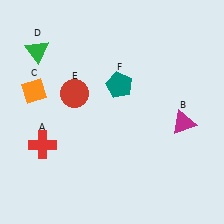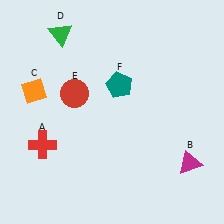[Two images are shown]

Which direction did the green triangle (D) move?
The green triangle (D) moved right.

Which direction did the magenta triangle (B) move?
The magenta triangle (B) moved down.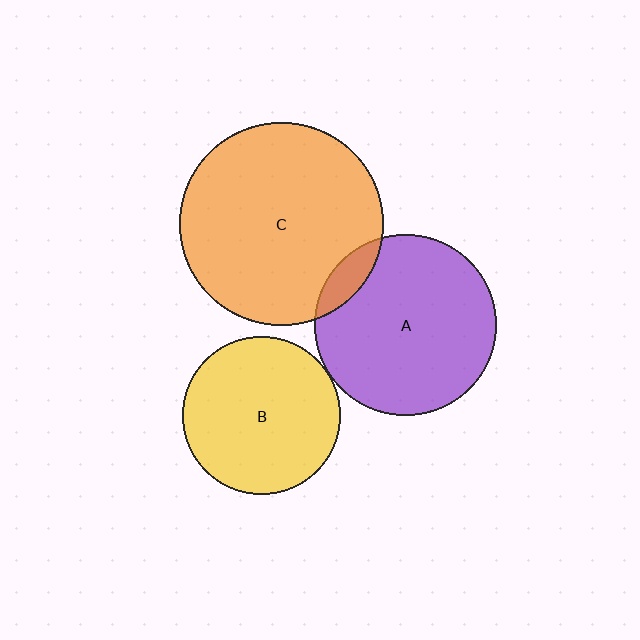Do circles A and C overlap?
Yes.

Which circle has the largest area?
Circle C (orange).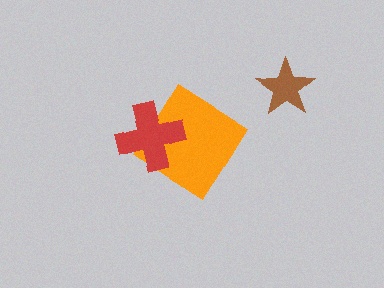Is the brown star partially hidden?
No, no other shape covers it.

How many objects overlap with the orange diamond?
1 object overlaps with the orange diamond.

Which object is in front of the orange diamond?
The red cross is in front of the orange diamond.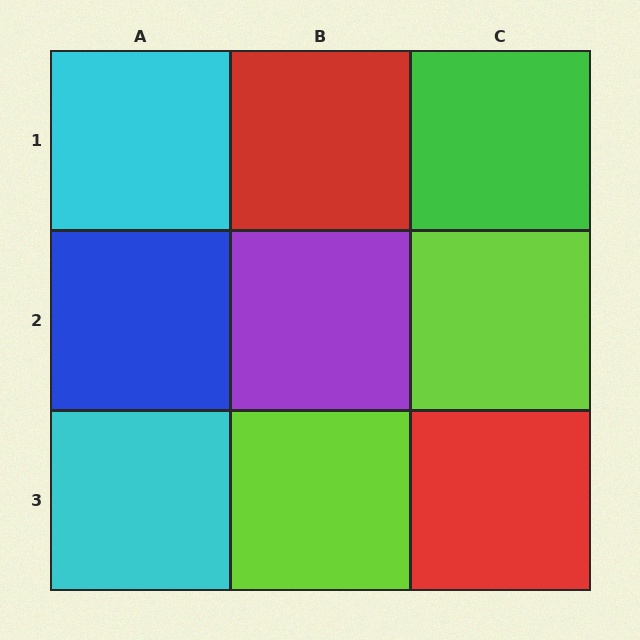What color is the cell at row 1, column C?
Green.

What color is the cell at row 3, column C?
Red.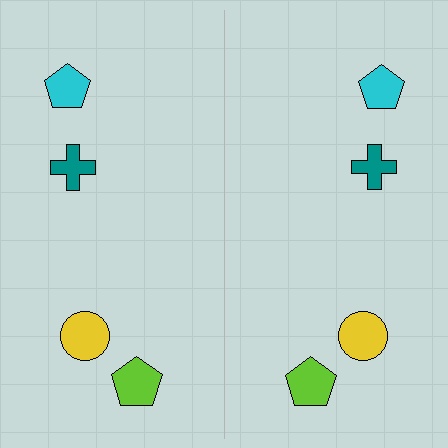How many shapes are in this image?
There are 8 shapes in this image.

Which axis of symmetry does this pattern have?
The pattern has a vertical axis of symmetry running through the center of the image.